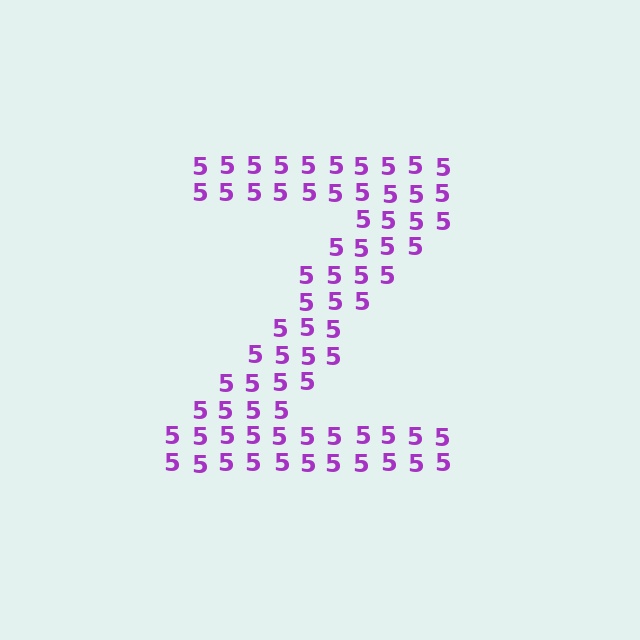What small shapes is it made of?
It is made of small digit 5's.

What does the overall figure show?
The overall figure shows the letter Z.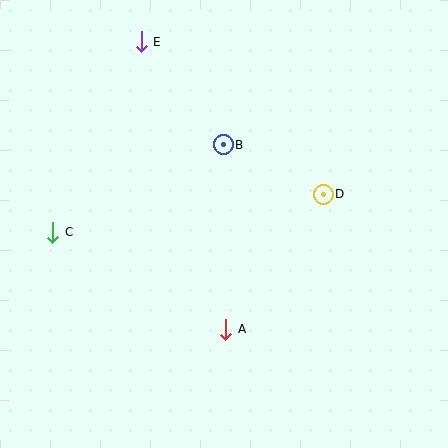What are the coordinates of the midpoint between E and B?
The midpoint between E and B is at (182, 93).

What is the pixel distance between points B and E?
The distance between B and E is 132 pixels.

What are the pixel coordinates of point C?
Point C is at (53, 232).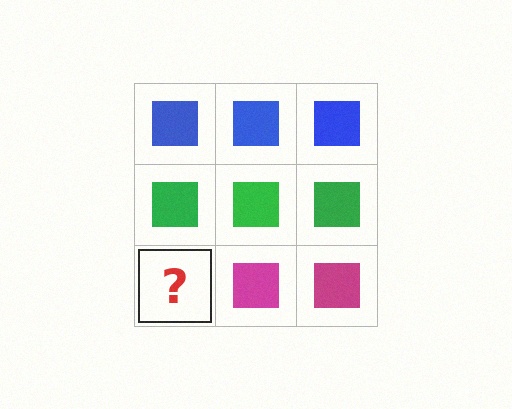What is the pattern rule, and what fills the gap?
The rule is that each row has a consistent color. The gap should be filled with a magenta square.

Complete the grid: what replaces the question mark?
The question mark should be replaced with a magenta square.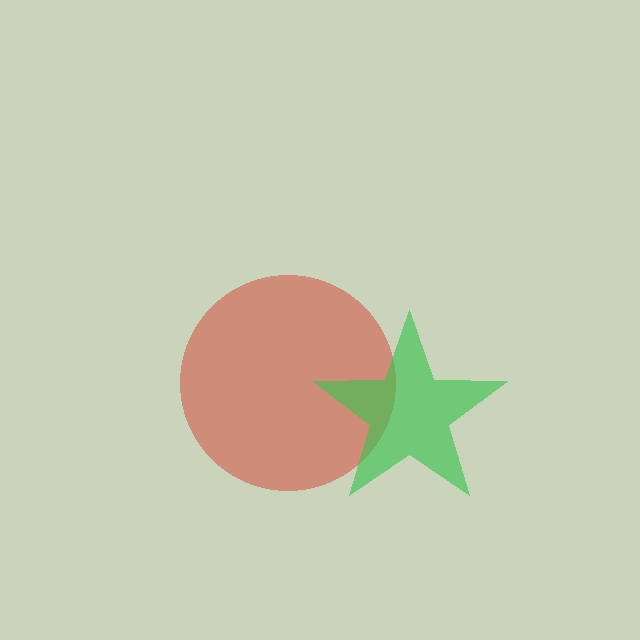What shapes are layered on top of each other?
The layered shapes are: a red circle, a green star.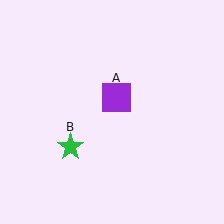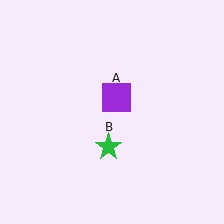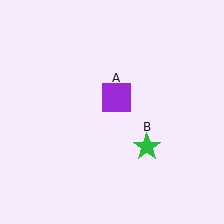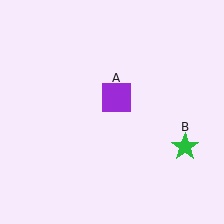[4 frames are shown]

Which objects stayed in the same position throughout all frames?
Purple square (object A) remained stationary.